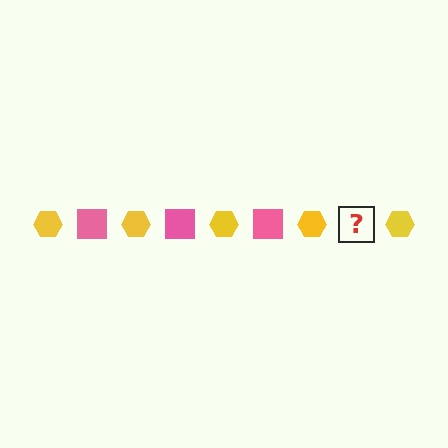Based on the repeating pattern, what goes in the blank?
The blank should be a pink square.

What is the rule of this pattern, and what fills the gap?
The rule is that the pattern alternates between yellow hexagon and pink square. The gap should be filled with a pink square.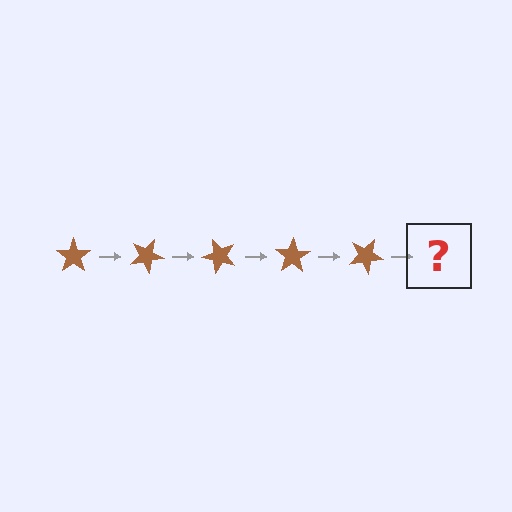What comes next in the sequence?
The next element should be a brown star rotated 125 degrees.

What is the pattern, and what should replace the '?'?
The pattern is that the star rotates 25 degrees each step. The '?' should be a brown star rotated 125 degrees.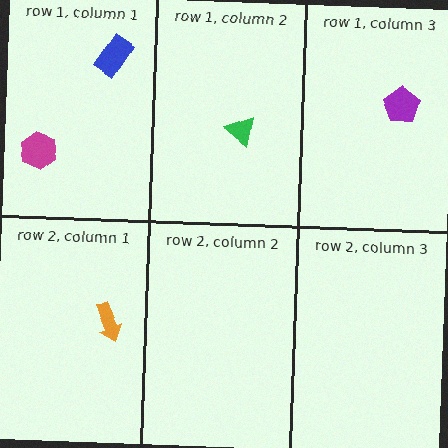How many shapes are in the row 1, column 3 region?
1.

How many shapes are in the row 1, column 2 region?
1.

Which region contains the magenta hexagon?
The row 1, column 1 region.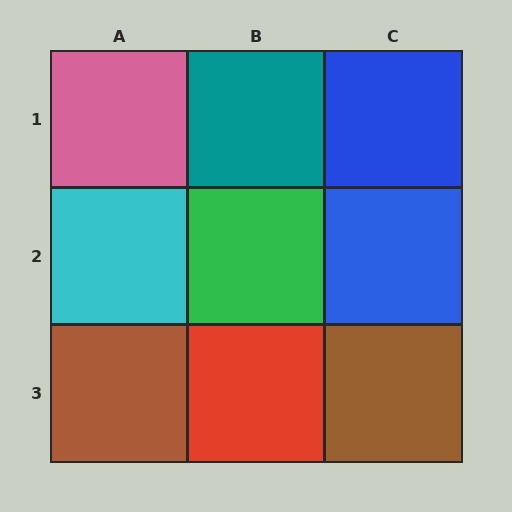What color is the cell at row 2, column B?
Green.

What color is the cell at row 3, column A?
Brown.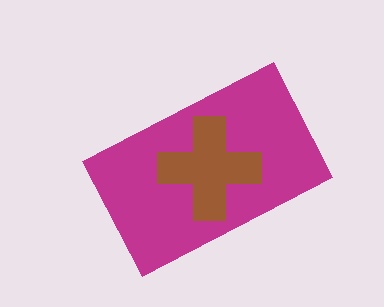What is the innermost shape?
The brown cross.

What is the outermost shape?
The magenta rectangle.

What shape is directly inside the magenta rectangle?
The brown cross.